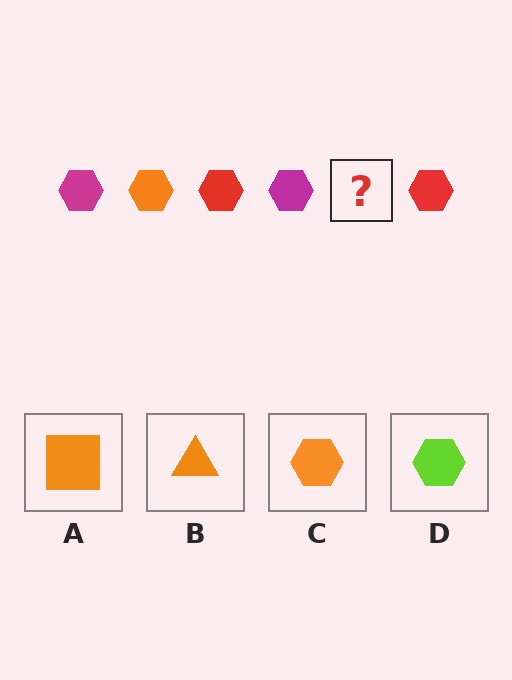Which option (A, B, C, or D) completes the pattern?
C.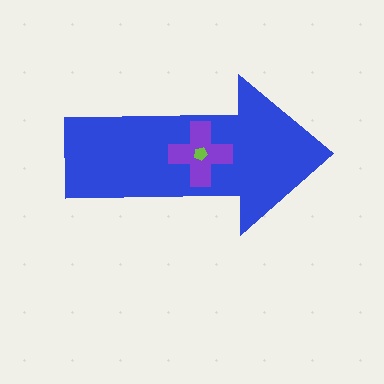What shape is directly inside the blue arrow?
The purple cross.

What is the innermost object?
The lime pentagon.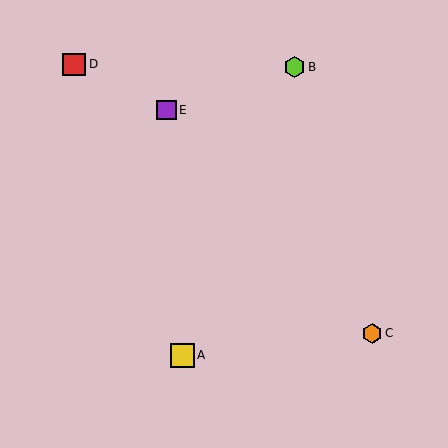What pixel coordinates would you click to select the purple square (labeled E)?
Click at (167, 110) to select the purple square E.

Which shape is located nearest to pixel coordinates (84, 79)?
The red square (labeled D) at (74, 64) is nearest to that location.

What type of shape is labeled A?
Shape A is a yellow square.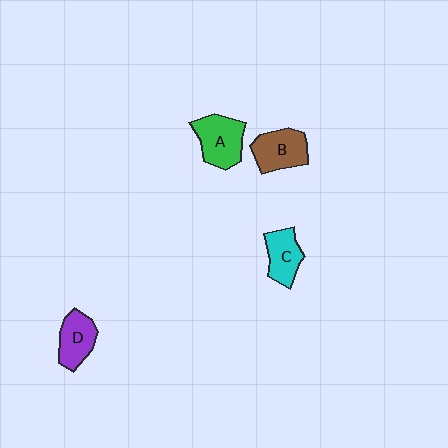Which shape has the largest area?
Shape A (green).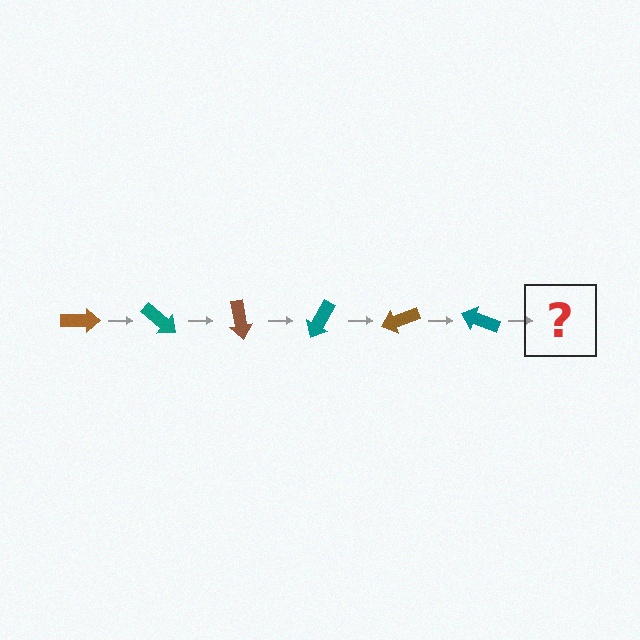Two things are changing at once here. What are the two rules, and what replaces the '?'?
The two rules are that it rotates 40 degrees each step and the color cycles through brown and teal. The '?' should be a brown arrow, rotated 240 degrees from the start.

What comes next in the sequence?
The next element should be a brown arrow, rotated 240 degrees from the start.